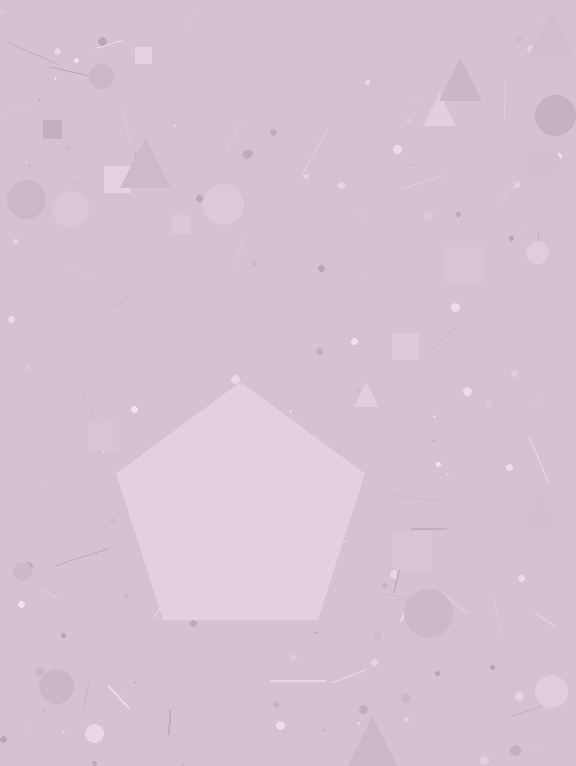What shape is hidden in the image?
A pentagon is hidden in the image.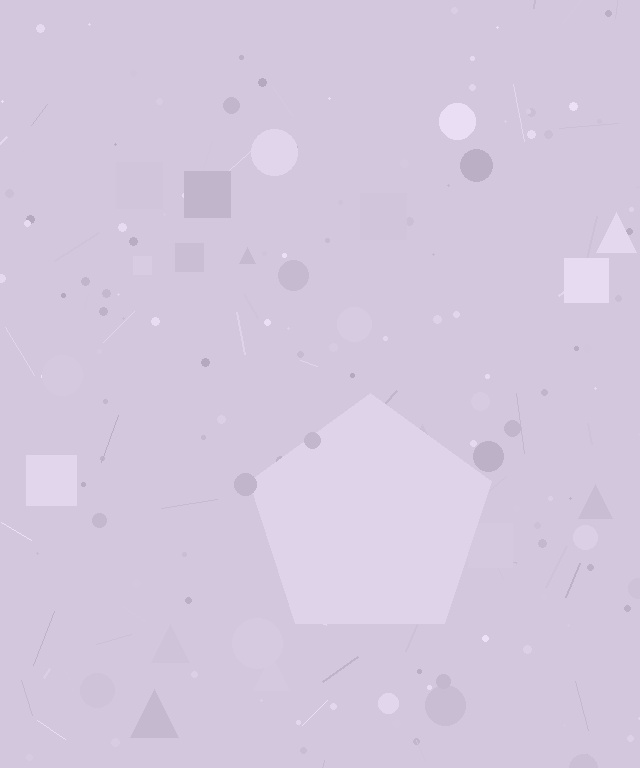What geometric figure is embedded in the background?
A pentagon is embedded in the background.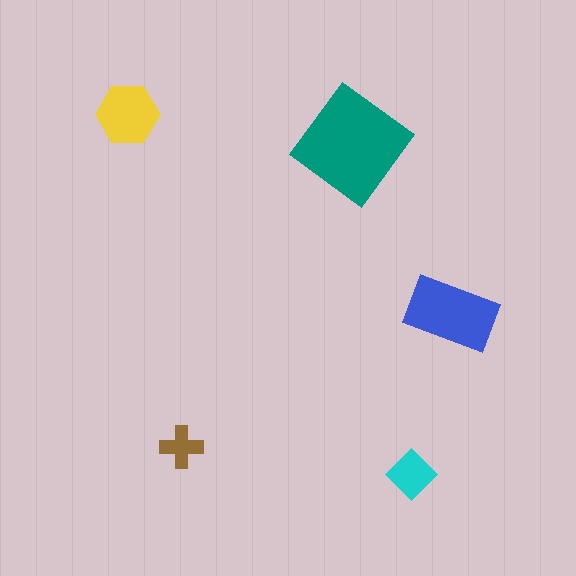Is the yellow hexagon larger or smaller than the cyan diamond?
Larger.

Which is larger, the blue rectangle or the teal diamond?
The teal diamond.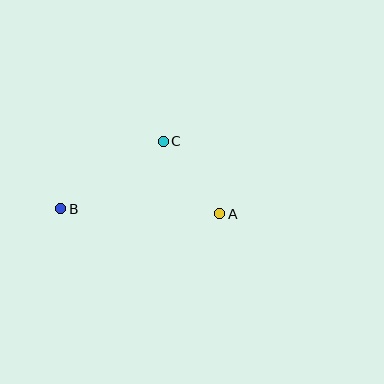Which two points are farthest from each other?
Points A and B are farthest from each other.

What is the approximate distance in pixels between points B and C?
The distance between B and C is approximately 123 pixels.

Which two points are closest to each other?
Points A and C are closest to each other.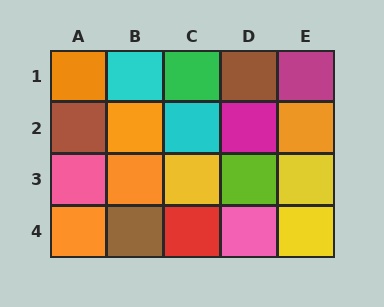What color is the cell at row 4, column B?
Brown.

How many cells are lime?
1 cell is lime.